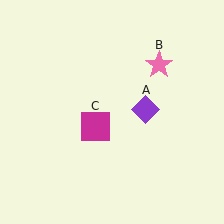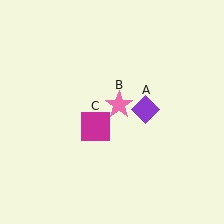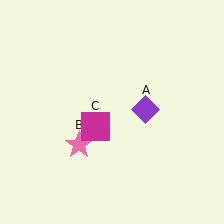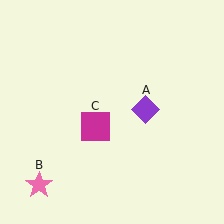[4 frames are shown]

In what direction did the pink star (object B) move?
The pink star (object B) moved down and to the left.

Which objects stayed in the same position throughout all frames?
Purple diamond (object A) and magenta square (object C) remained stationary.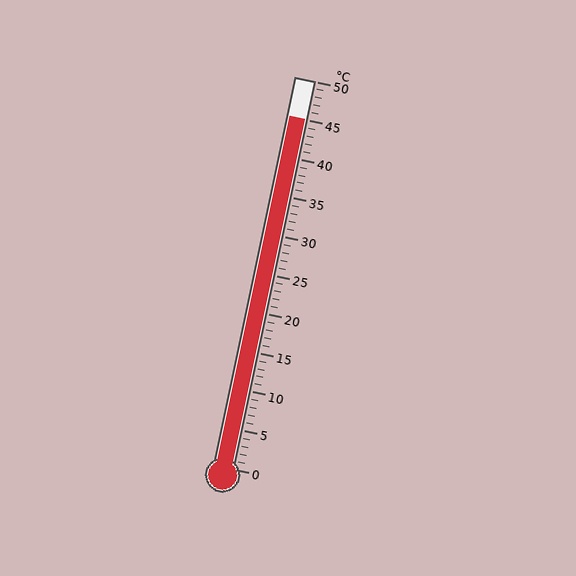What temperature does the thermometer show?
The thermometer shows approximately 45°C.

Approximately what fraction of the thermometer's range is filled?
The thermometer is filled to approximately 90% of its range.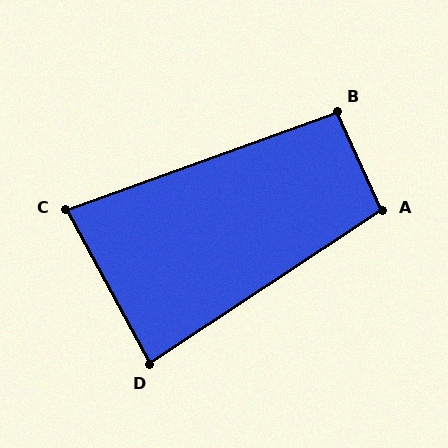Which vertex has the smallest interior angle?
C, at approximately 81 degrees.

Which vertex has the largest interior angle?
A, at approximately 99 degrees.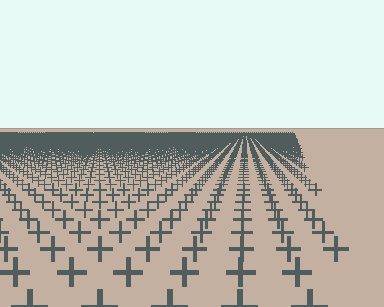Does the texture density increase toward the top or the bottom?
Density increases toward the top.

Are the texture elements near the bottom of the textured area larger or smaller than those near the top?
Larger. Near the bottom, elements are closer to the viewer and appear at a bigger on-screen size.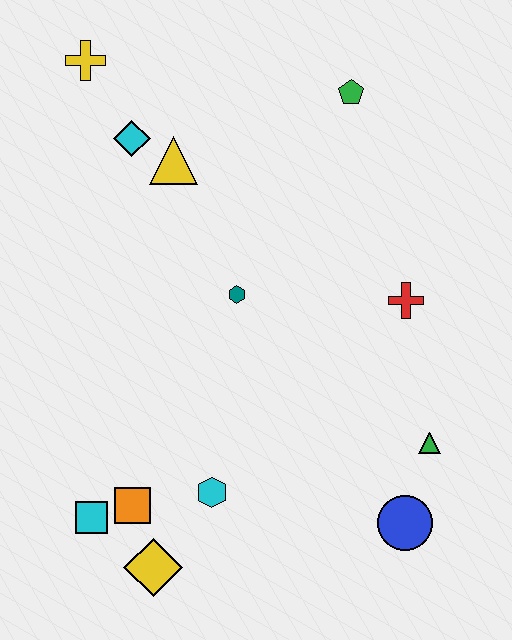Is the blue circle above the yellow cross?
No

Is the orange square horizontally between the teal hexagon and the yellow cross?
Yes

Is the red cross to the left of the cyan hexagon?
No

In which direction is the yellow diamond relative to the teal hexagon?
The yellow diamond is below the teal hexagon.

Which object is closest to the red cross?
The green triangle is closest to the red cross.